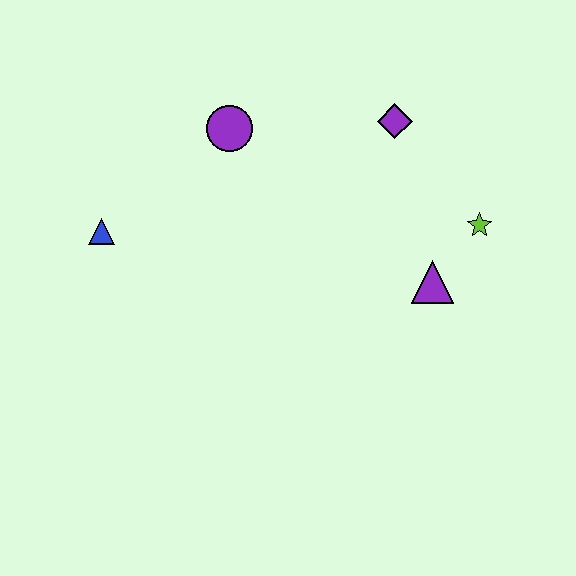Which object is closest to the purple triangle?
The lime star is closest to the purple triangle.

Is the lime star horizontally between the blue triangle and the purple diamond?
No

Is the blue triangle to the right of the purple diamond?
No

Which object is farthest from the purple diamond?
The blue triangle is farthest from the purple diamond.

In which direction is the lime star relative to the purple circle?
The lime star is to the right of the purple circle.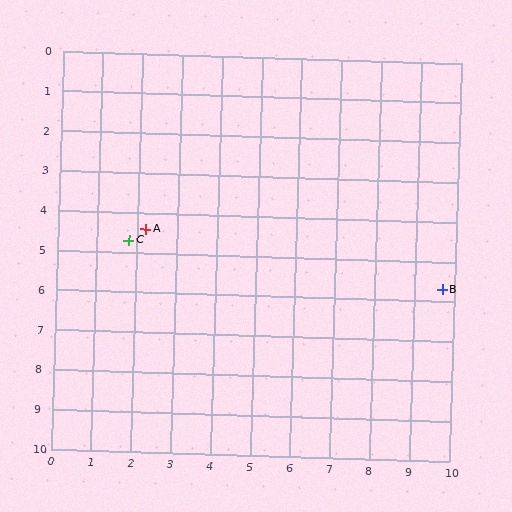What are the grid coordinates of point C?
Point C is at approximately (1.8, 4.7).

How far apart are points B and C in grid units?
Points B and C are about 8.0 grid units apart.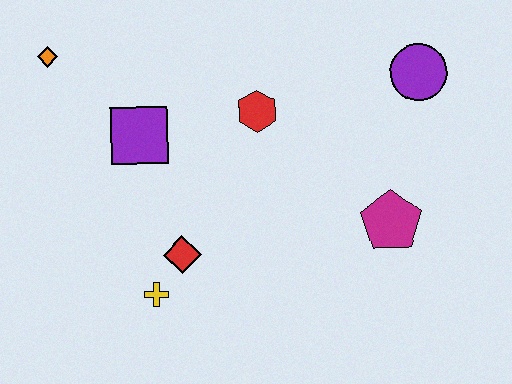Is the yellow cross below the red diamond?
Yes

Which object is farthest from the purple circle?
The orange diamond is farthest from the purple circle.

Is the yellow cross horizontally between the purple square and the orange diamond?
No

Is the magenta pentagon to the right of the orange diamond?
Yes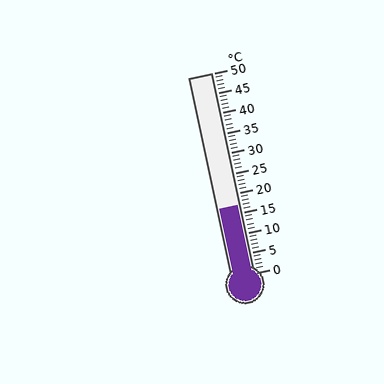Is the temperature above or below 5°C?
The temperature is above 5°C.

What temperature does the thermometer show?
The thermometer shows approximately 17°C.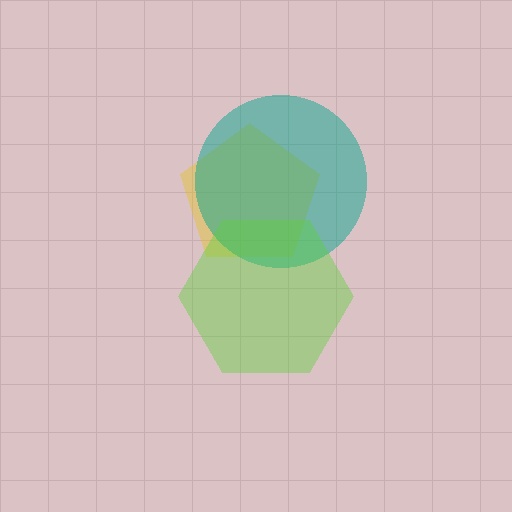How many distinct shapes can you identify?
There are 3 distinct shapes: a yellow pentagon, a teal circle, a lime hexagon.